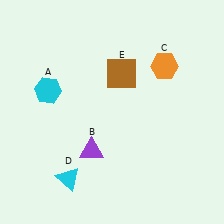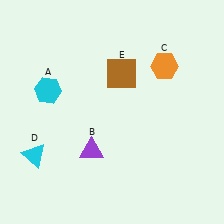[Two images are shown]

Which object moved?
The cyan triangle (D) moved left.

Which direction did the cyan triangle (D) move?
The cyan triangle (D) moved left.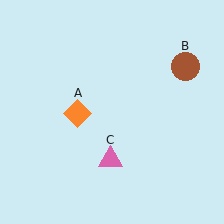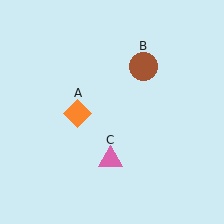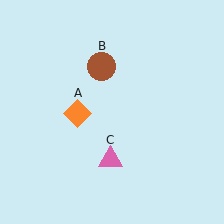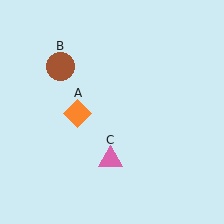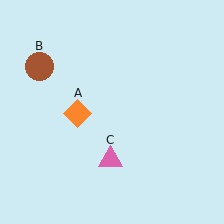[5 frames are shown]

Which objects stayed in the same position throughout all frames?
Orange diamond (object A) and pink triangle (object C) remained stationary.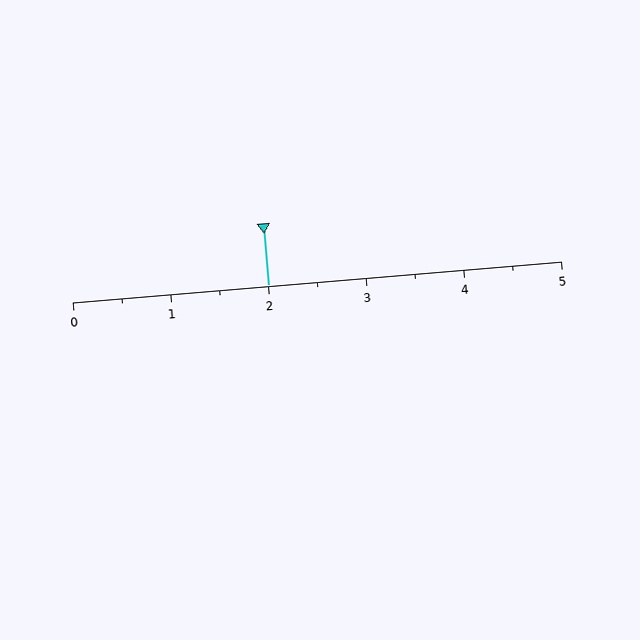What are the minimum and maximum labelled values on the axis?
The axis runs from 0 to 5.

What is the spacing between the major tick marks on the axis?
The major ticks are spaced 1 apart.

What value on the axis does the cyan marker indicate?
The marker indicates approximately 2.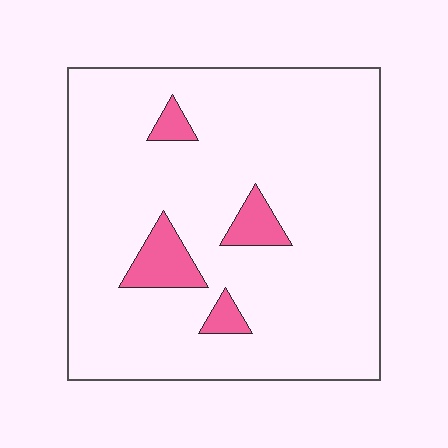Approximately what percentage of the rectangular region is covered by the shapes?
Approximately 10%.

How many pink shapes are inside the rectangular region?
4.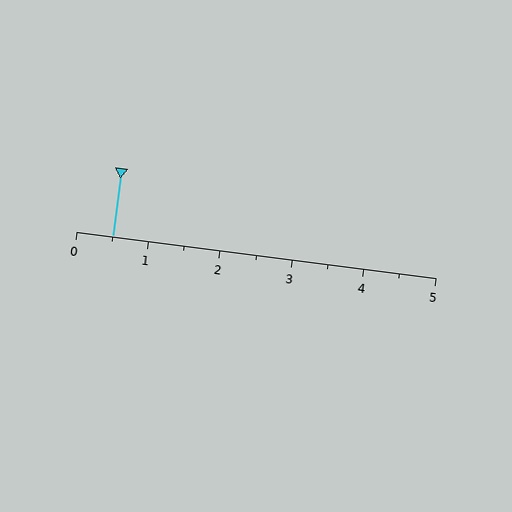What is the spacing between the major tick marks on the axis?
The major ticks are spaced 1 apart.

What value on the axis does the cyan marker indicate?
The marker indicates approximately 0.5.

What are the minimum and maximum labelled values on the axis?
The axis runs from 0 to 5.